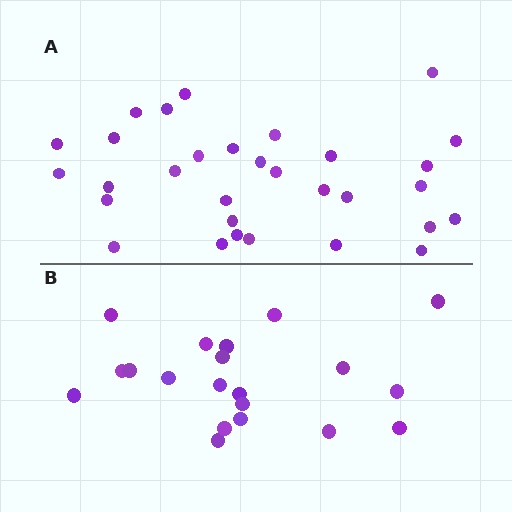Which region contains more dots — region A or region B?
Region A (the top region) has more dots.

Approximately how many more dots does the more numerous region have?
Region A has roughly 12 or so more dots than region B.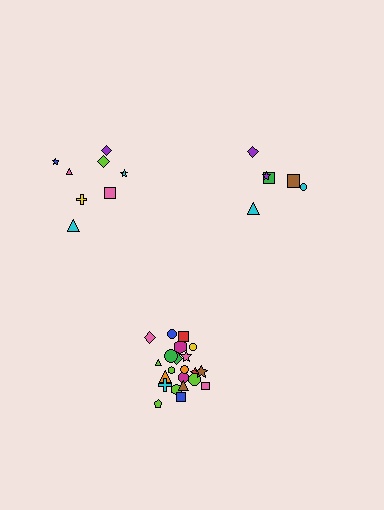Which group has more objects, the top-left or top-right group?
The top-left group.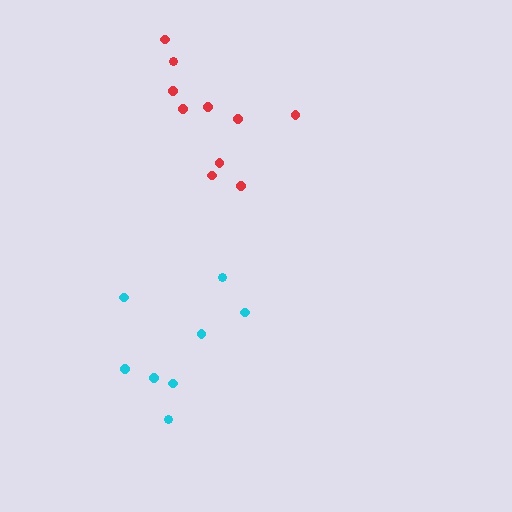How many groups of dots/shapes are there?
There are 2 groups.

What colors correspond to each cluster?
The clusters are colored: cyan, red.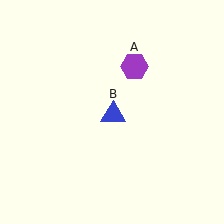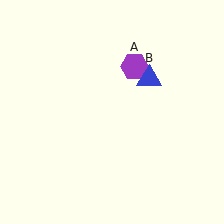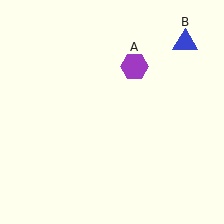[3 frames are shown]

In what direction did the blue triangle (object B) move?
The blue triangle (object B) moved up and to the right.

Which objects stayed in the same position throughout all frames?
Purple hexagon (object A) remained stationary.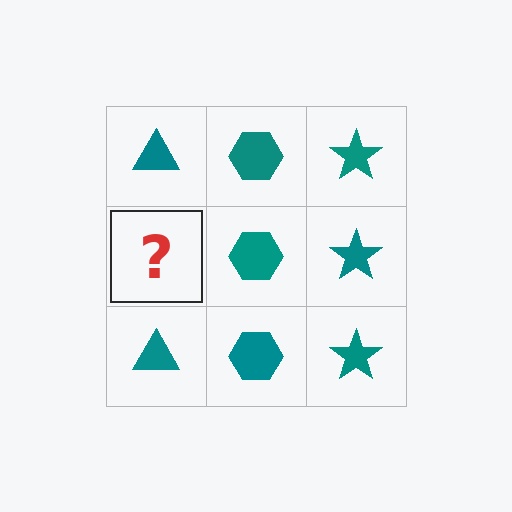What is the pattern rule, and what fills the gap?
The rule is that each column has a consistent shape. The gap should be filled with a teal triangle.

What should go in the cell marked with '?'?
The missing cell should contain a teal triangle.